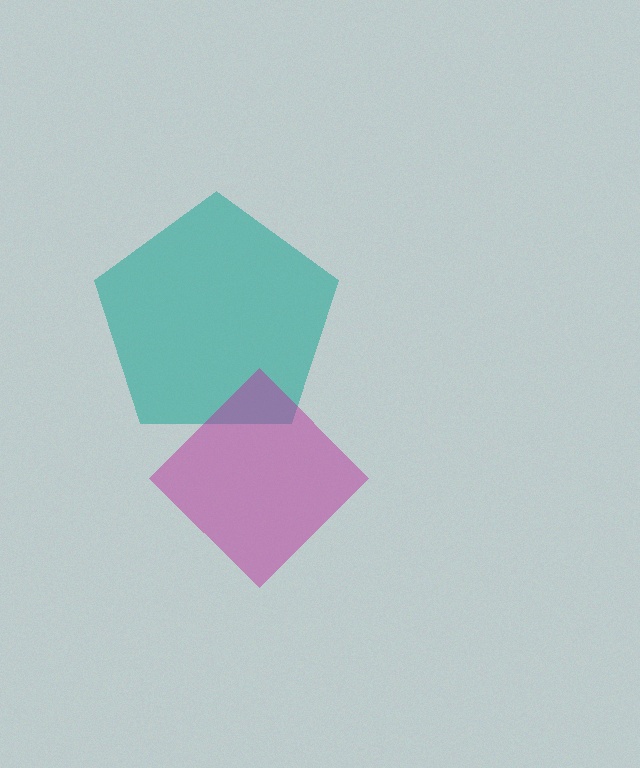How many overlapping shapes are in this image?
There are 2 overlapping shapes in the image.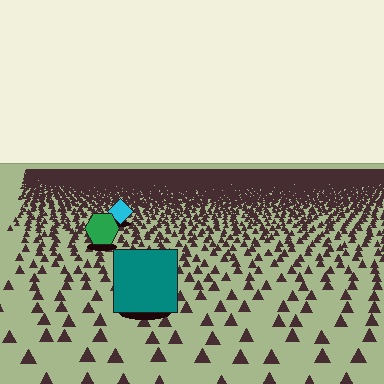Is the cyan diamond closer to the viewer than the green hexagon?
No. The green hexagon is closer — you can tell from the texture gradient: the ground texture is coarser near it.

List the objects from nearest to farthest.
From nearest to farthest: the teal square, the green hexagon, the cyan diamond.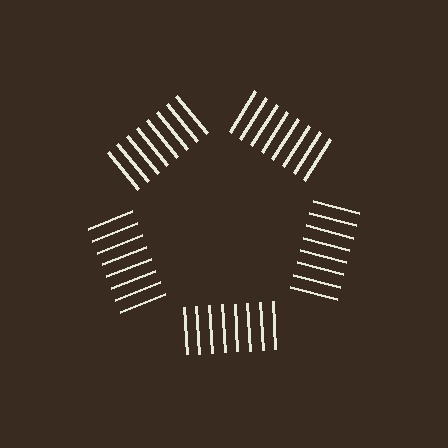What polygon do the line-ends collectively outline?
An illusory pentagon — the line segments terminate on its edges but no continuous stroke is drawn.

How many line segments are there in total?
40 — 8 along each of the 5 edges.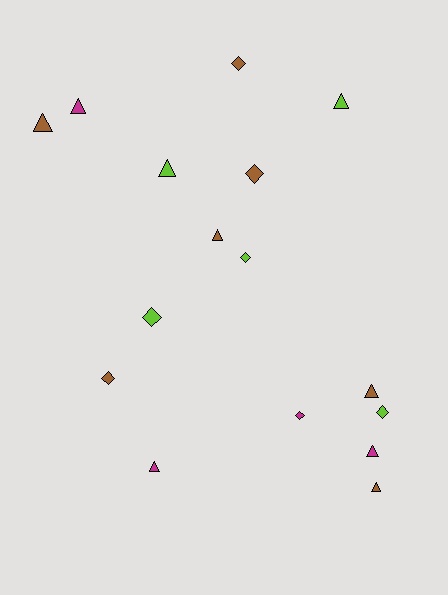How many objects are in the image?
There are 16 objects.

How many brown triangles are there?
There are 4 brown triangles.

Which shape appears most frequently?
Triangle, with 9 objects.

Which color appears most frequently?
Brown, with 7 objects.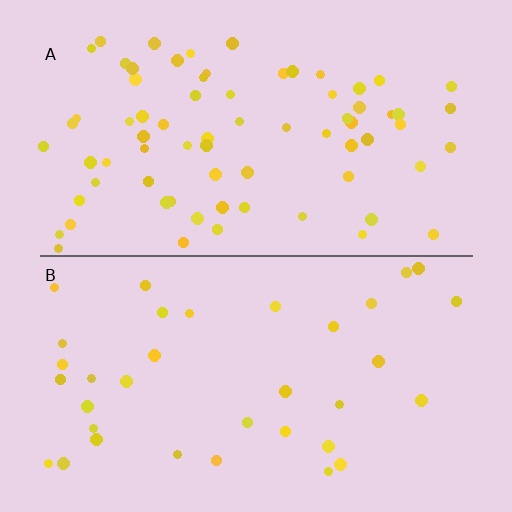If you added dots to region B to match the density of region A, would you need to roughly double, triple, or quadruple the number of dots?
Approximately double.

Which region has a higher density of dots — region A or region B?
A (the top).